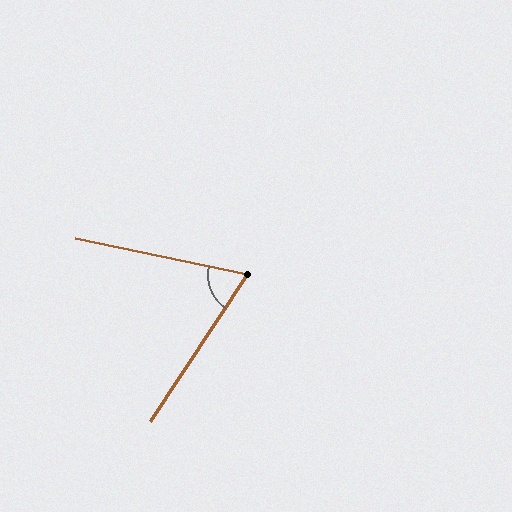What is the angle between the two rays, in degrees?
Approximately 68 degrees.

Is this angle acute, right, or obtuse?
It is acute.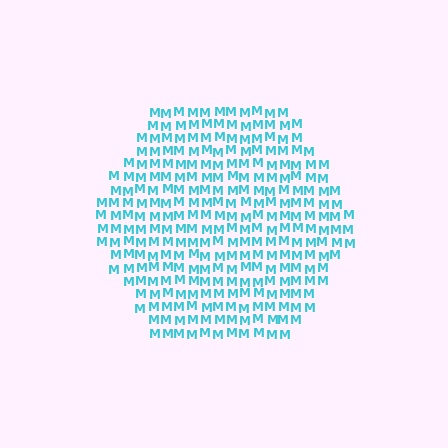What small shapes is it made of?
It is made of small letter M's.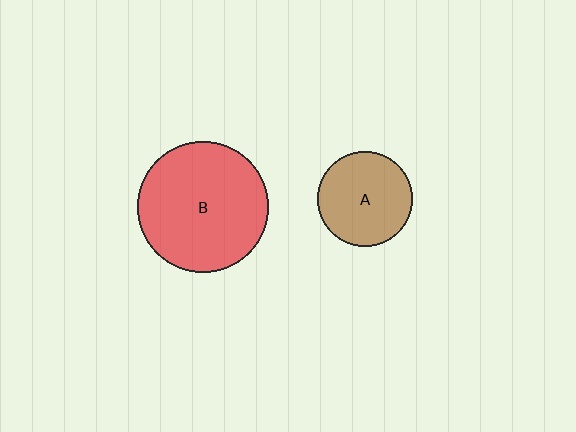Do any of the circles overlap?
No, none of the circles overlap.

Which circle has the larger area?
Circle B (red).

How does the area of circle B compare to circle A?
Approximately 1.9 times.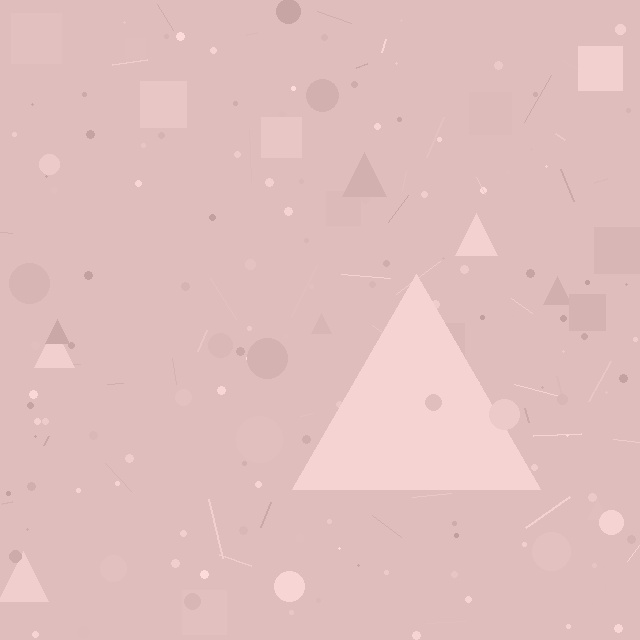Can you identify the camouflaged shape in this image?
The camouflaged shape is a triangle.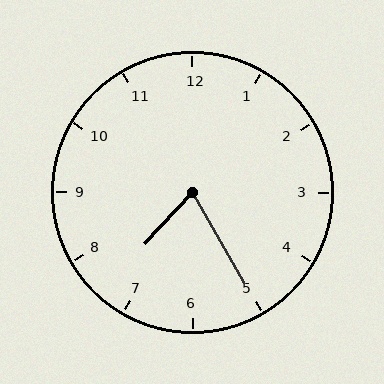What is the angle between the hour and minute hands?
Approximately 72 degrees.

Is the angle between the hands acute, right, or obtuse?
It is acute.